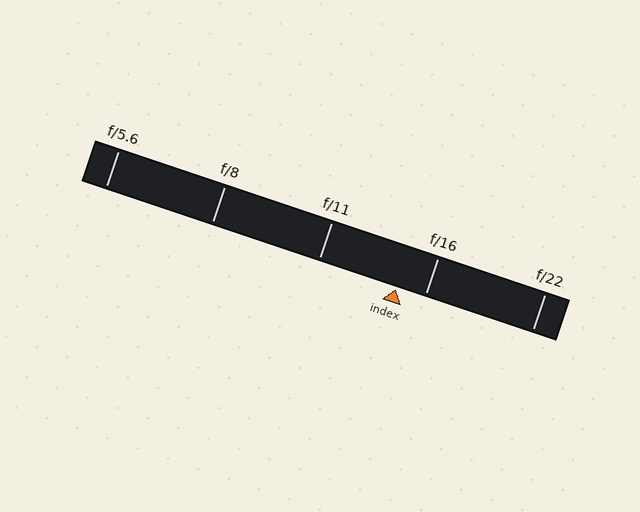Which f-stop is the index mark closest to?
The index mark is closest to f/16.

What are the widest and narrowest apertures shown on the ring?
The widest aperture shown is f/5.6 and the narrowest is f/22.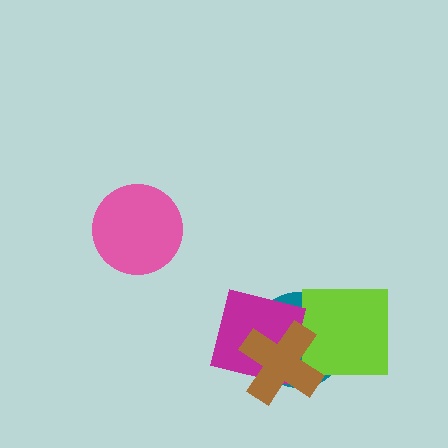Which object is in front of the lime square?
The brown cross is in front of the lime square.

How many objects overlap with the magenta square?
2 objects overlap with the magenta square.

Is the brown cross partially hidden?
No, no other shape covers it.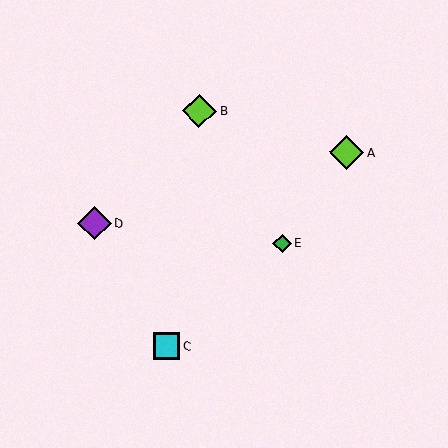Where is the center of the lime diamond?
The center of the lime diamond is at (199, 111).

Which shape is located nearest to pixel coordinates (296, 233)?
The green diamond (labeled E) at (282, 243) is nearest to that location.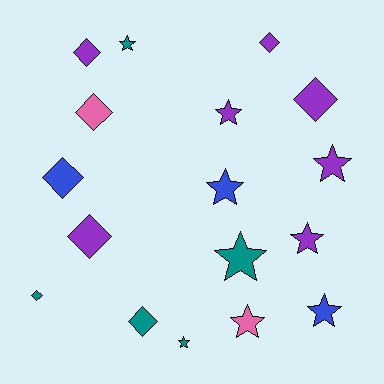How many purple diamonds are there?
There are 4 purple diamonds.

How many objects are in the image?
There are 17 objects.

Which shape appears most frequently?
Star, with 9 objects.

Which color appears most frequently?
Purple, with 7 objects.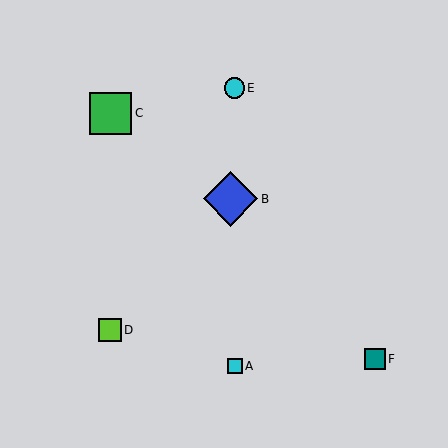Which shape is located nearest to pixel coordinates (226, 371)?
The cyan square (labeled A) at (235, 366) is nearest to that location.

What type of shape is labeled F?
Shape F is a teal square.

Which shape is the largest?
The blue diamond (labeled B) is the largest.